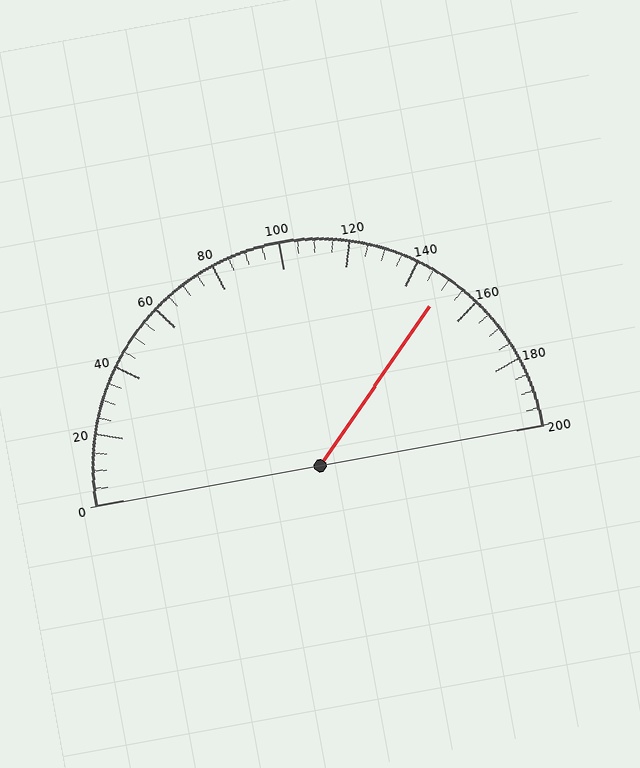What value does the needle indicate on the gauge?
The needle indicates approximately 150.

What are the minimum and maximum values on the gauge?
The gauge ranges from 0 to 200.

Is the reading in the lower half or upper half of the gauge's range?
The reading is in the upper half of the range (0 to 200).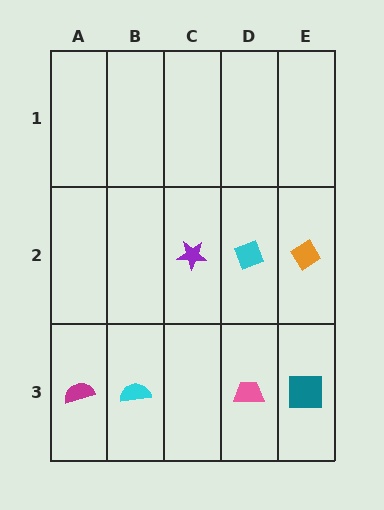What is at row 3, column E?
A teal square.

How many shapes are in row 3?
4 shapes.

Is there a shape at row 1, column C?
No, that cell is empty.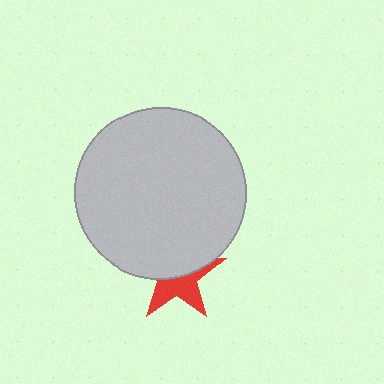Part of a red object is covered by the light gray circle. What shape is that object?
It is a star.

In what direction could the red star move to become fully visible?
The red star could move down. That would shift it out from behind the light gray circle entirely.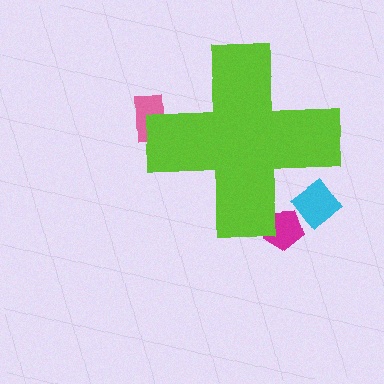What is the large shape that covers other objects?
A lime cross.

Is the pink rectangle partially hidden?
Yes, the pink rectangle is partially hidden behind the lime cross.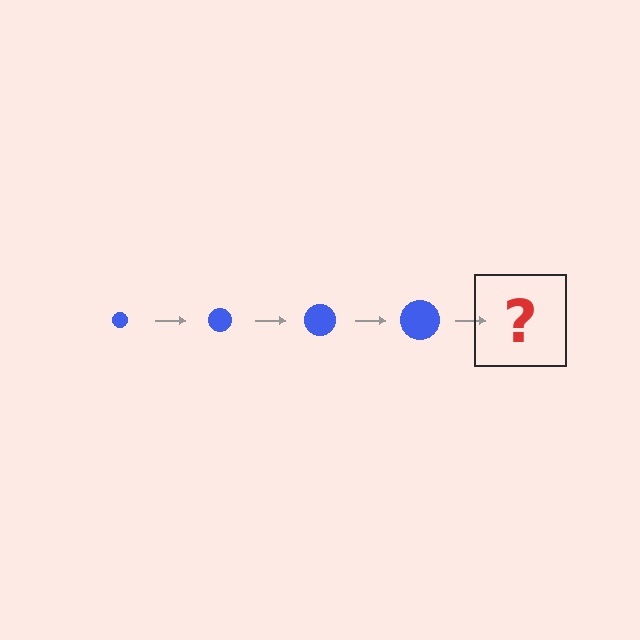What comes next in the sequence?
The next element should be a blue circle, larger than the previous one.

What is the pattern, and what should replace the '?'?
The pattern is that the circle gets progressively larger each step. The '?' should be a blue circle, larger than the previous one.